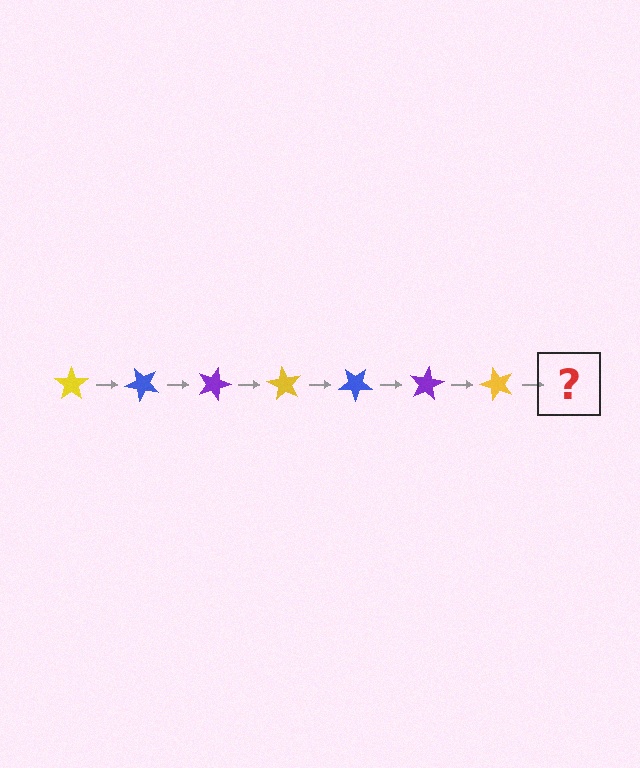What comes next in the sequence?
The next element should be a blue star, rotated 315 degrees from the start.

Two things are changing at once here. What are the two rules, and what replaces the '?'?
The two rules are that it rotates 45 degrees each step and the color cycles through yellow, blue, and purple. The '?' should be a blue star, rotated 315 degrees from the start.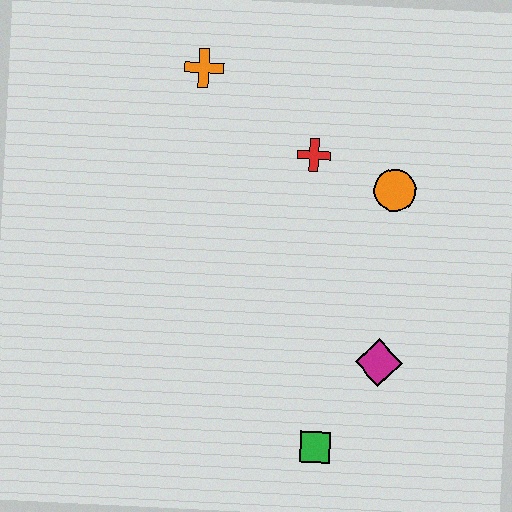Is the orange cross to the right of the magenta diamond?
No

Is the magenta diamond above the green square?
Yes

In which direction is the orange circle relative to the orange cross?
The orange circle is to the right of the orange cross.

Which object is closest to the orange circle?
The red cross is closest to the orange circle.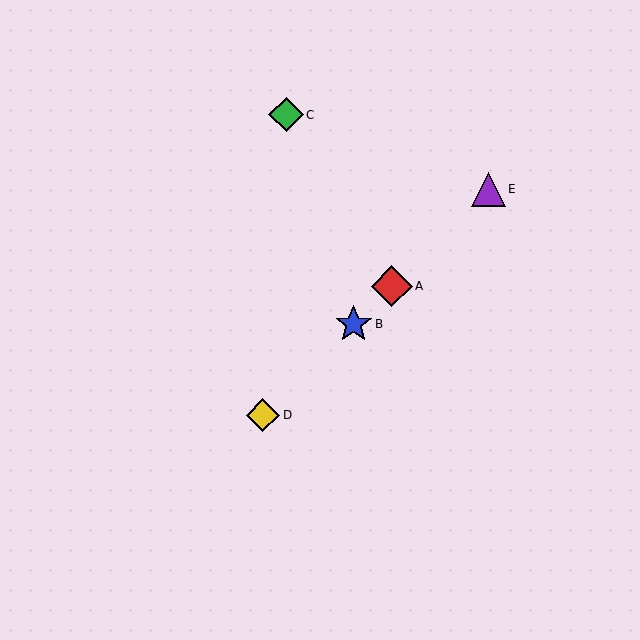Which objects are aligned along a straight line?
Objects A, B, D, E are aligned along a straight line.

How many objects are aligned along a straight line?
4 objects (A, B, D, E) are aligned along a straight line.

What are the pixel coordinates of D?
Object D is at (263, 415).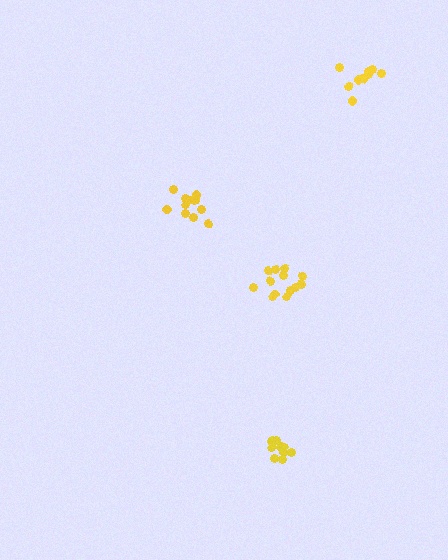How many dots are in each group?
Group 1: 11 dots, Group 2: 13 dots, Group 3: 12 dots, Group 4: 9 dots (45 total).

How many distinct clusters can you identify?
There are 4 distinct clusters.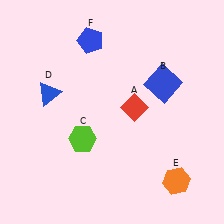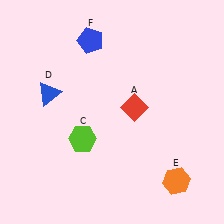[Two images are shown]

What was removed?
The blue square (B) was removed in Image 2.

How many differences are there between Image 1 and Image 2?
There is 1 difference between the two images.